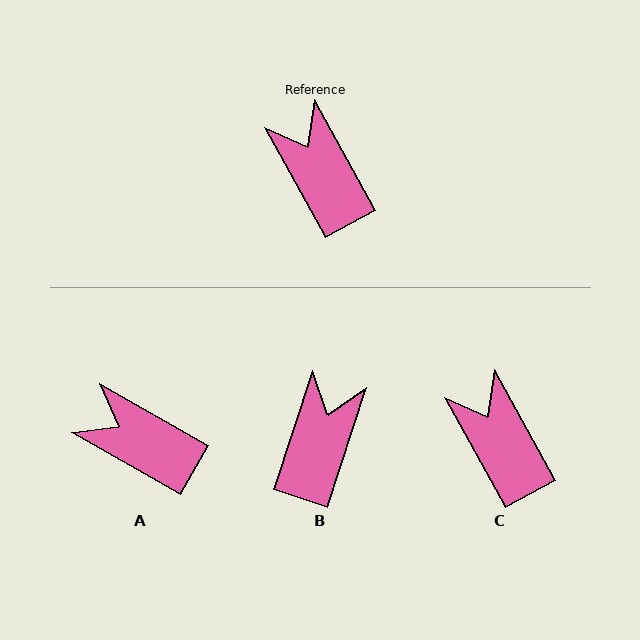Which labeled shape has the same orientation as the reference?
C.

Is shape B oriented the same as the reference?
No, it is off by about 47 degrees.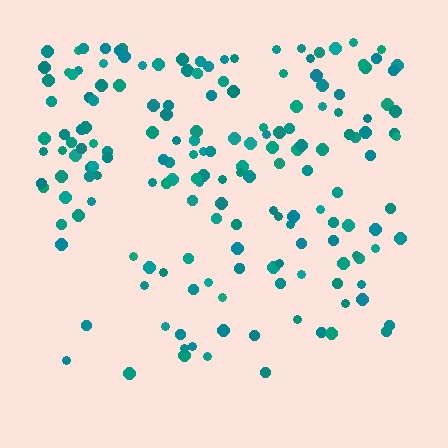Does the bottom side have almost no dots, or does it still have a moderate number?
Still a moderate number, just noticeably fewer than the top.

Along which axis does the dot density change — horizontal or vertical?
Vertical.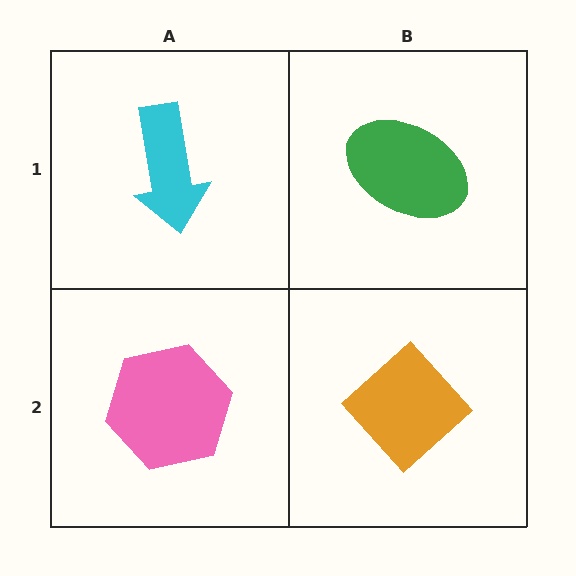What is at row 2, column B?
An orange diamond.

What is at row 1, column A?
A cyan arrow.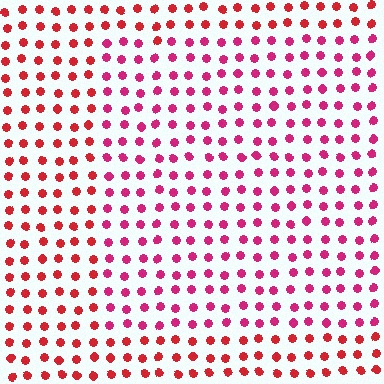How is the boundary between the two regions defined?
The boundary is defined purely by a slight shift in hue (about 27 degrees). Spacing, size, and orientation are identical on both sides.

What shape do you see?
I see a rectangle.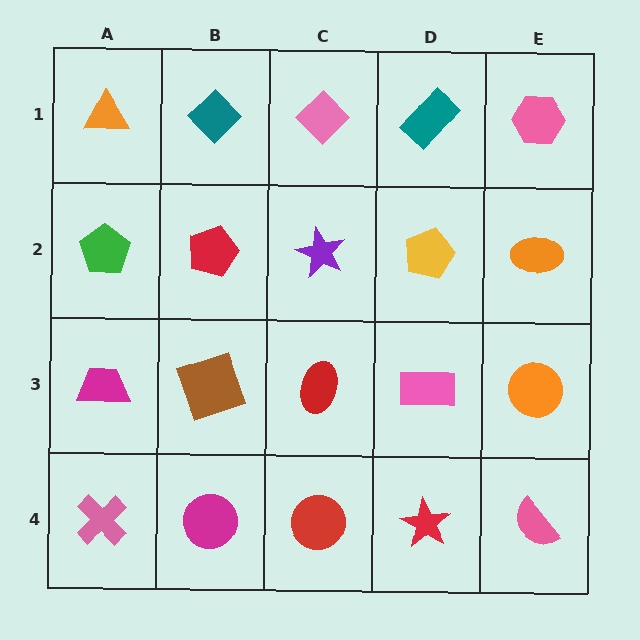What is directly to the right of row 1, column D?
A pink hexagon.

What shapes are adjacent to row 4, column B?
A brown square (row 3, column B), a pink cross (row 4, column A), a red circle (row 4, column C).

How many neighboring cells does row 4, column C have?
3.